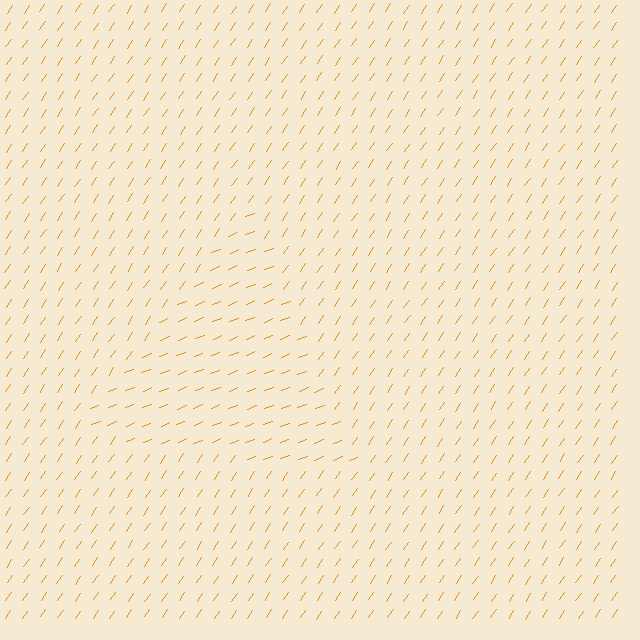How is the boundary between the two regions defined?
The boundary is defined purely by a change in line orientation (approximately 35 degrees difference). All lines are the same color and thickness.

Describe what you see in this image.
The image is filled with small orange line segments. A triangle region in the image has lines oriented differently from the surrounding lines, creating a visible texture boundary.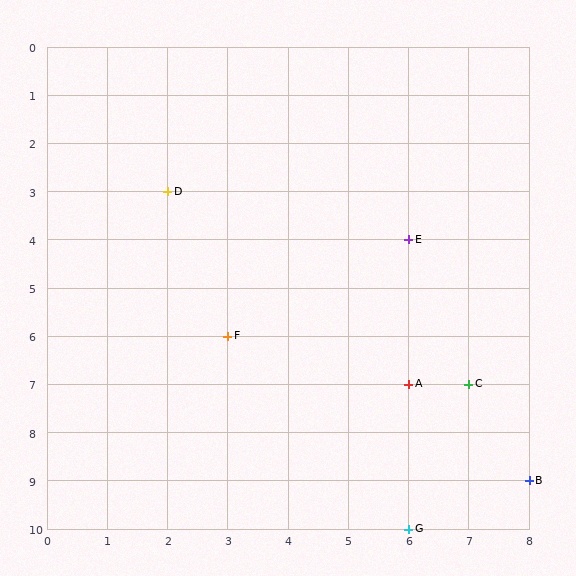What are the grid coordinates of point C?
Point C is at grid coordinates (7, 7).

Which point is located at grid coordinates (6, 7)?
Point A is at (6, 7).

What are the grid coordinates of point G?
Point G is at grid coordinates (6, 10).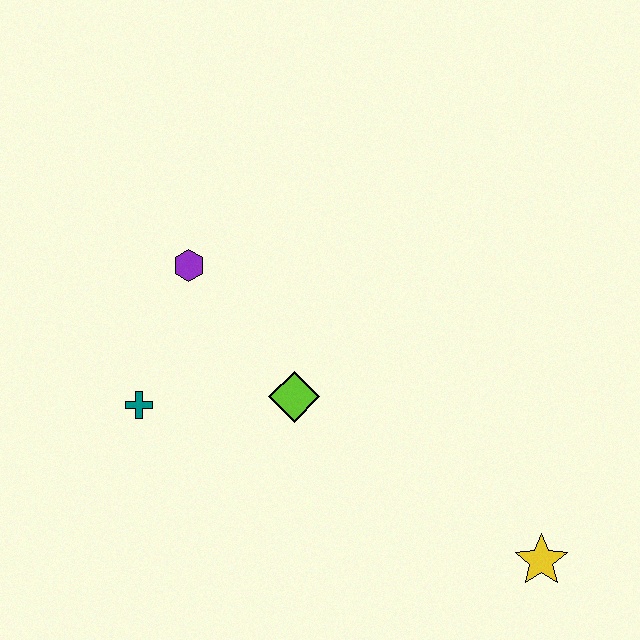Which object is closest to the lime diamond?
The teal cross is closest to the lime diamond.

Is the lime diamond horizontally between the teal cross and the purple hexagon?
No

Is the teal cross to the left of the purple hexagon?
Yes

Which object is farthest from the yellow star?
The purple hexagon is farthest from the yellow star.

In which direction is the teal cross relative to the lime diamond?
The teal cross is to the left of the lime diamond.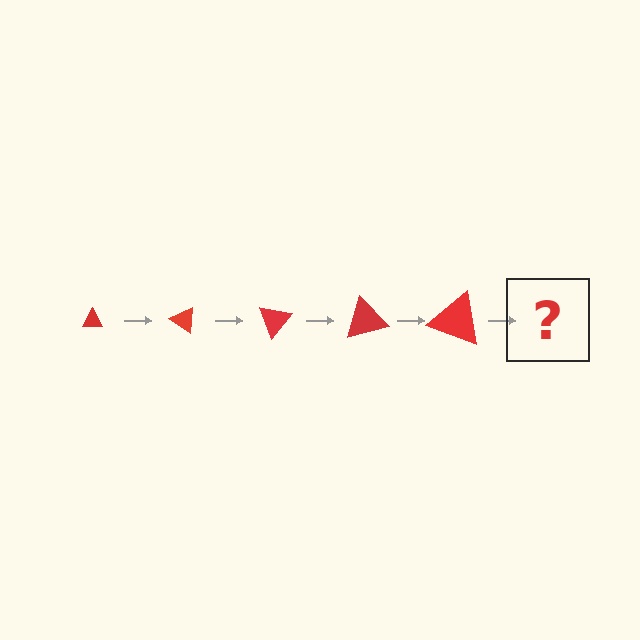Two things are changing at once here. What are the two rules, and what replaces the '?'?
The two rules are that the triangle grows larger each step and it rotates 35 degrees each step. The '?' should be a triangle, larger than the previous one and rotated 175 degrees from the start.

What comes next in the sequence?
The next element should be a triangle, larger than the previous one and rotated 175 degrees from the start.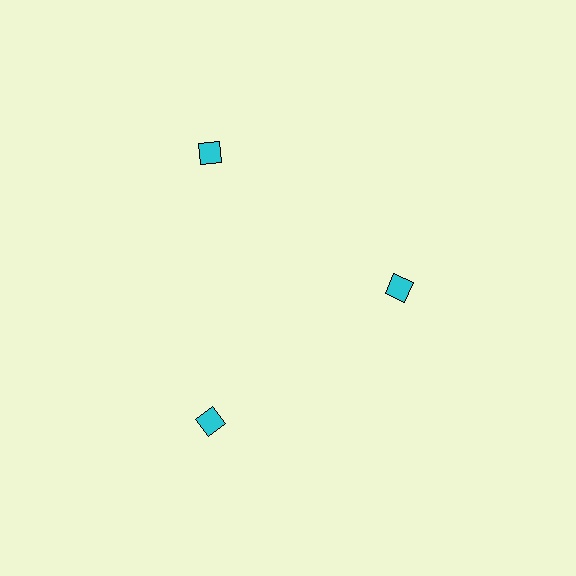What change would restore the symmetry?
The symmetry would be restored by moving it outward, back onto the ring so that all 3 diamonds sit at equal angles and equal distance from the center.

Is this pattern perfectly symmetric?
No. The 3 cyan diamonds are arranged in a ring, but one element near the 3 o'clock position is pulled inward toward the center, breaking the 3-fold rotational symmetry.